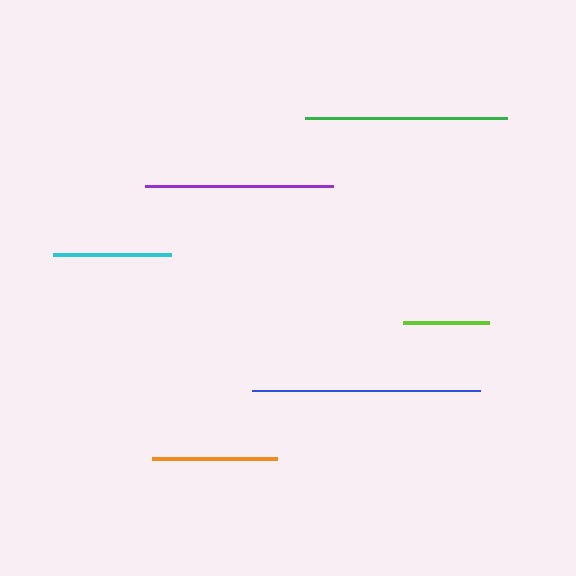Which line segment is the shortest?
The lime line is the shortest at approximately 86 pixels.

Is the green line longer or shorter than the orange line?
The green line is longer than the orange line.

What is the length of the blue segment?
The blue segment is approximately 227 pixels long.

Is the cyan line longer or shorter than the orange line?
The orange line is longer than the cyan line.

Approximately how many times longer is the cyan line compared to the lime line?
The cyan line is approximately 1.4 times the length of the lime line.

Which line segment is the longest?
The blue line is the longest at approximately 227 pixels.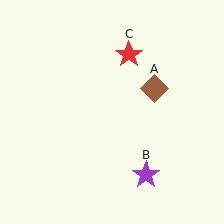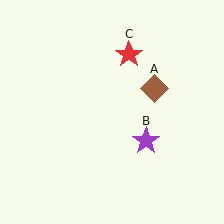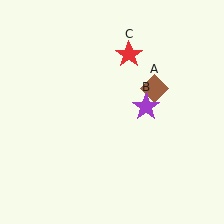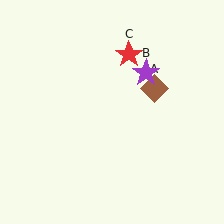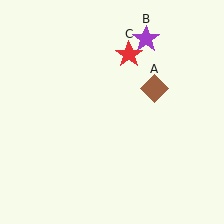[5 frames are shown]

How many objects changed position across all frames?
1 object changed position: purple star (object B).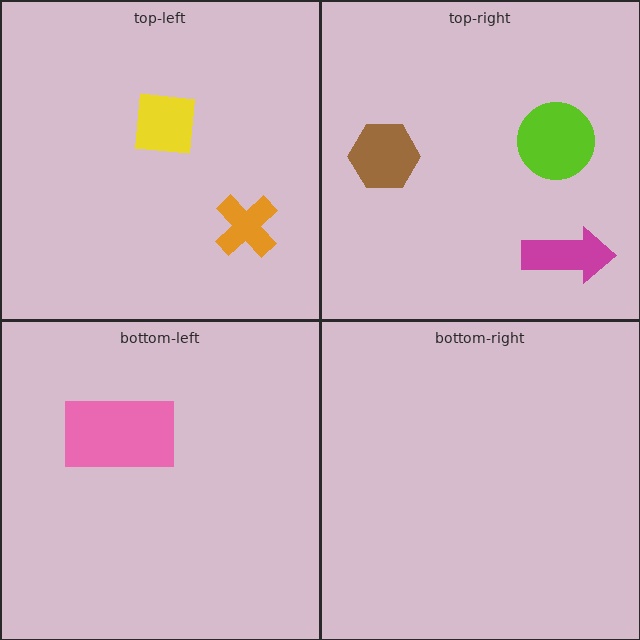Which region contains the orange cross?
The top-left region.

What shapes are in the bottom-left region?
The pink rectangle.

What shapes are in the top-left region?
The orange cross, the yellow square.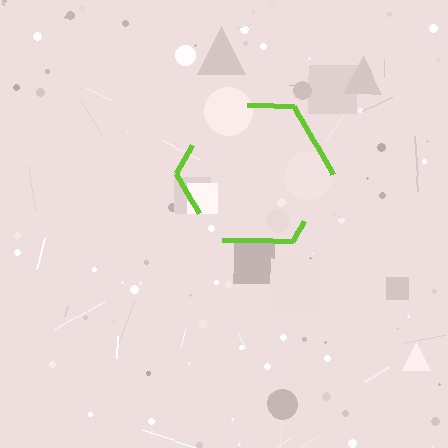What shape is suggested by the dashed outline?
The dashed outline suggests a hexagon.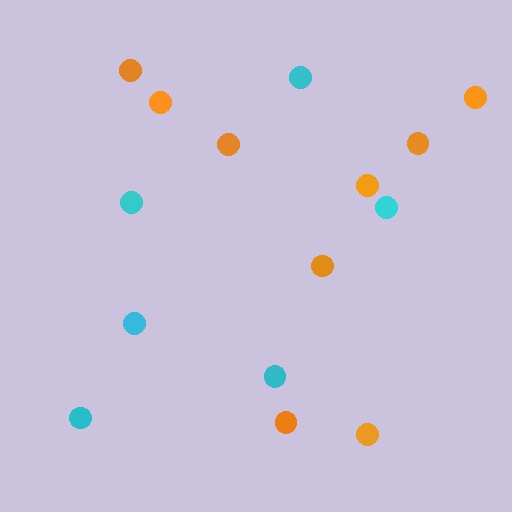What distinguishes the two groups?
There are 2 groups: one group of cyan circles (6) and one group of orange circles (9).